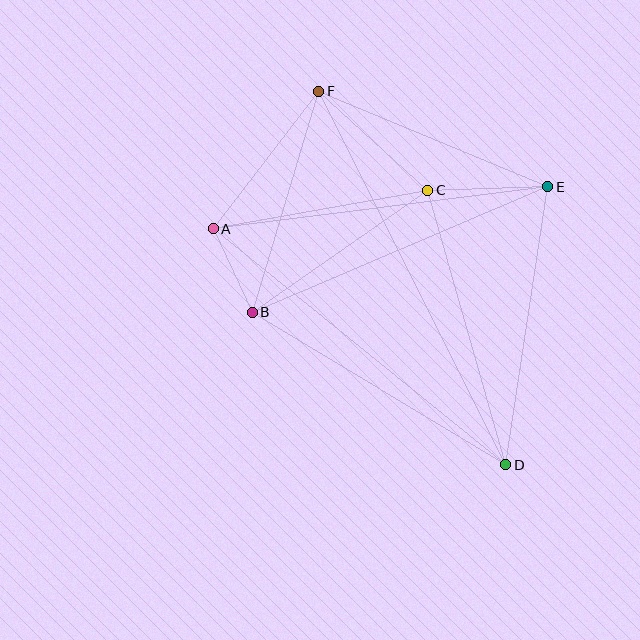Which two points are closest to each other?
Points A and B are closest to each other.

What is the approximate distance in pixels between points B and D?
The distance between B and D is approximately 296 pixels.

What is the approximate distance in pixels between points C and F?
The distance between C and F is approximately 148 pixels.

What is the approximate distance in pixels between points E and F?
The distance between E and F is approximately 248 pixels.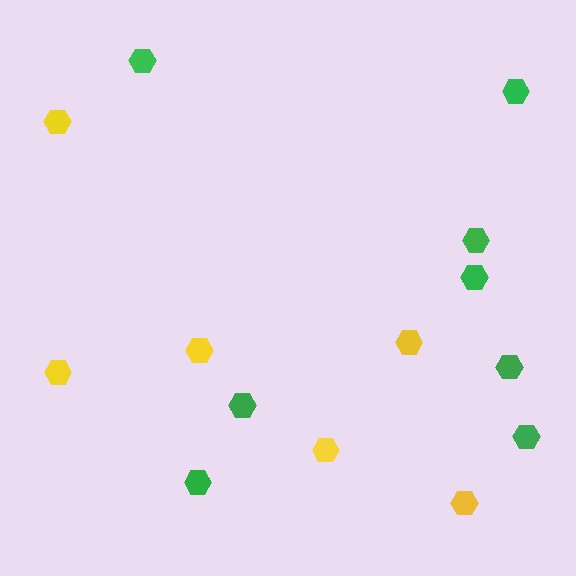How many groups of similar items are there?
There are 2 groups: one group of yellow hexagons (6) and one group of green hexagons (8).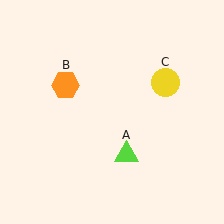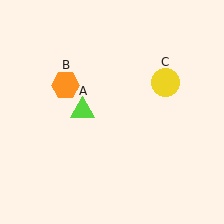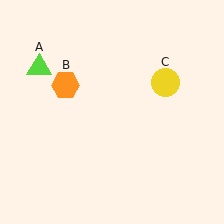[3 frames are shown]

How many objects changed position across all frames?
1 object changed position: lime triangle (object A).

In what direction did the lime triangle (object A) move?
The lime triangle (object A) moved up and to the left.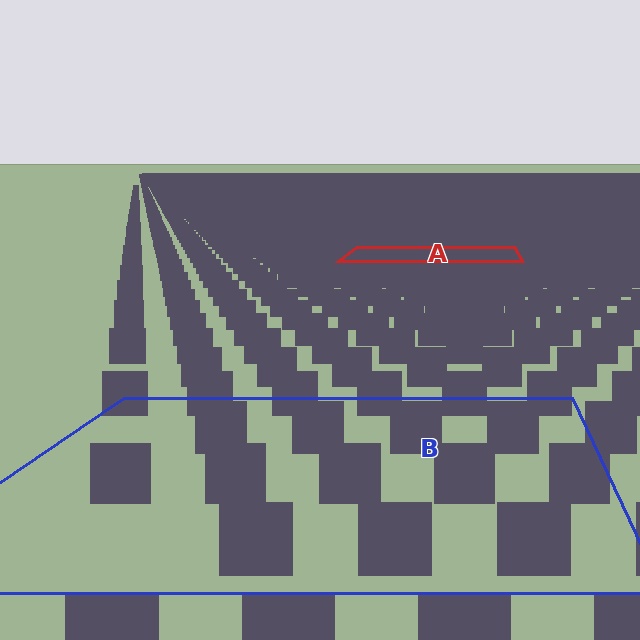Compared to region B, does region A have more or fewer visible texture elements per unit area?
Region A has more texture elements per unit area — they are packed more densely because it is farther away.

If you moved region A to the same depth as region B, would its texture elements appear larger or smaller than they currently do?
They would appear larger. At a closer depth, the same texture elements are projected at a bigger on-screen size.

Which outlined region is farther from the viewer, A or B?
Region A is farther from the viewer — the texture elements inside it appear smaller and more densely packed.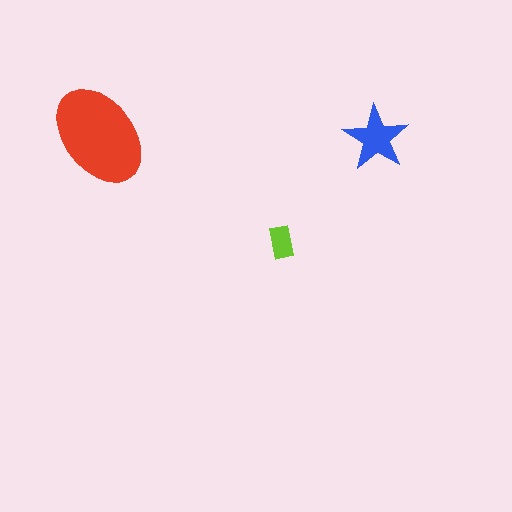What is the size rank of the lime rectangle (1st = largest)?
3rd.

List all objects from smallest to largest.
The lime rectangle, the blue star, the red ellipse.